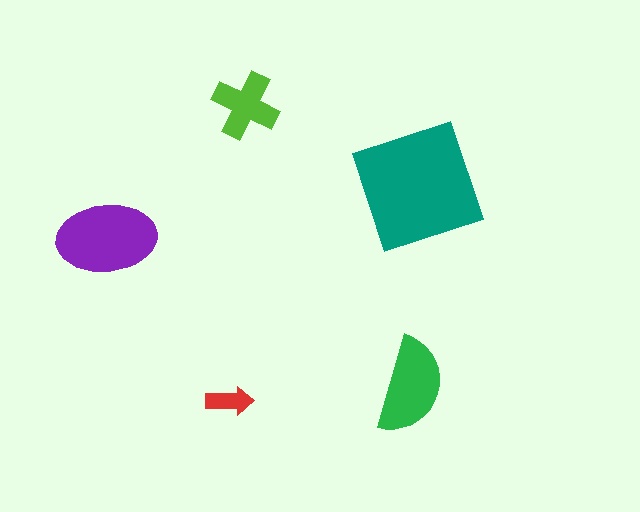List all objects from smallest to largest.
The red arrow, the lime cross, the green semicircle, the purple ellipse, the teal square.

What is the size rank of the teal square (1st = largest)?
1st.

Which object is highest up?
The lime cross is topmost.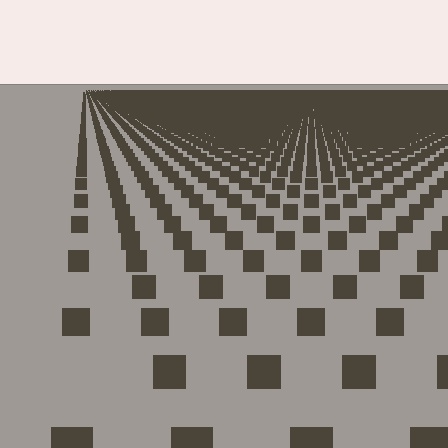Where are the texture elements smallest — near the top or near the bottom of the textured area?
Near the top.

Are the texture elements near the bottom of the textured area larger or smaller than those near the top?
Larger. Near the bottom, elements are closer to the viewer and appear at a bigger on-screen size.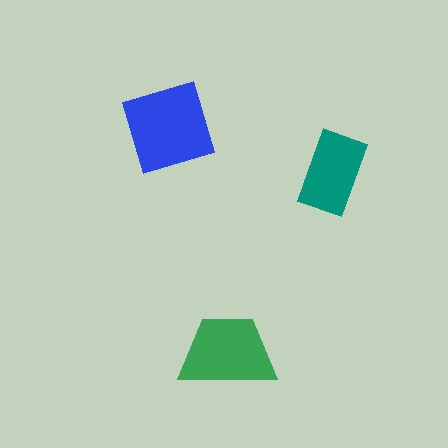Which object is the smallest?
The teal rectangle.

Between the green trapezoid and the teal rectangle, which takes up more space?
The green trapezoid.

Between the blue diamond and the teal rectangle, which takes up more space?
The blue diamond.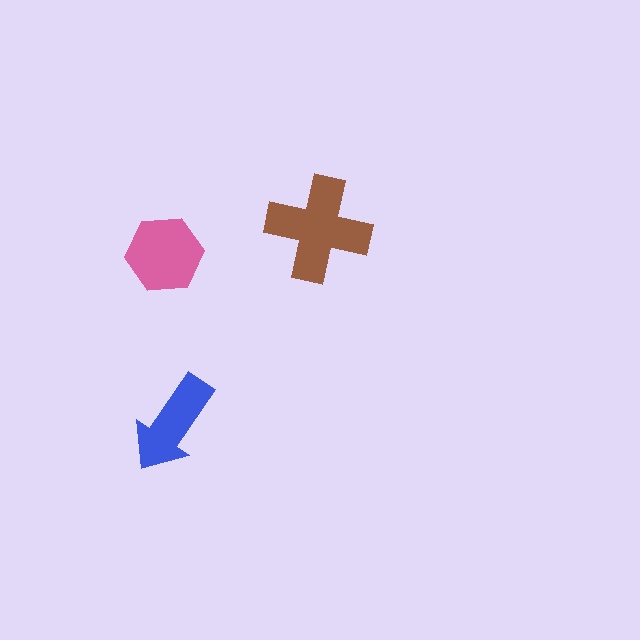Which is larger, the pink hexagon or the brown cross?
The brown cross.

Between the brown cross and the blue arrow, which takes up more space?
The brown cross.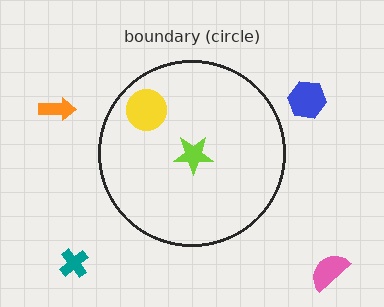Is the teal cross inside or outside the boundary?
Outside.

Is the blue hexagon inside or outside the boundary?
Outside.